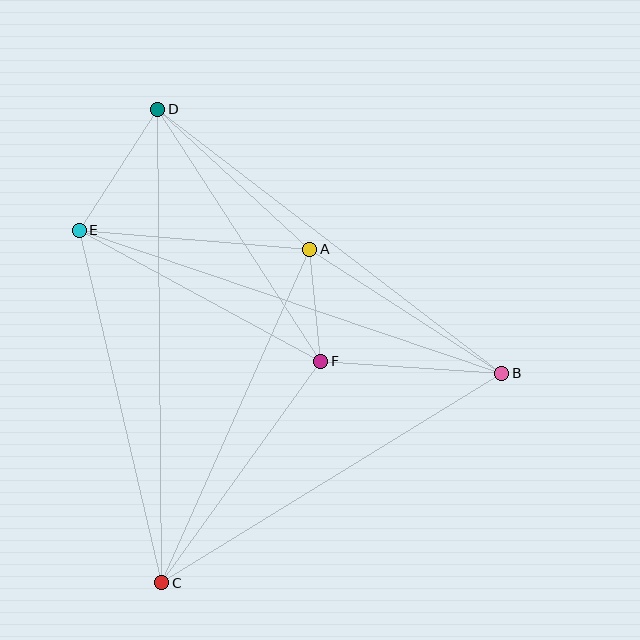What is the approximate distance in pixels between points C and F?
The distance between C and F is approximately 272 pixels.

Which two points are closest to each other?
Points A and F are closest to each other.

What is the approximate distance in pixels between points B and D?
The distance between B and D is approximately 434 pixels.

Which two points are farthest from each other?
Points C and D are farthest from each other.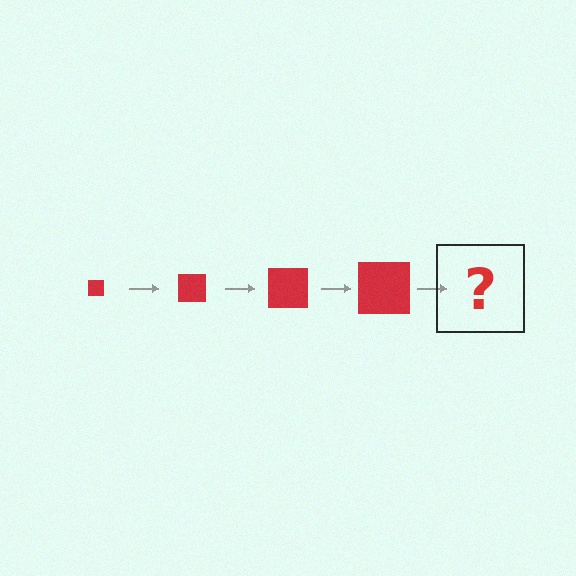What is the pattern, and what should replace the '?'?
The pattern is that the square gets progressively larger each step. The '?' should be a red square, larger than the previous one.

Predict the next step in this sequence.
The next step is a red square, larger than the previous one.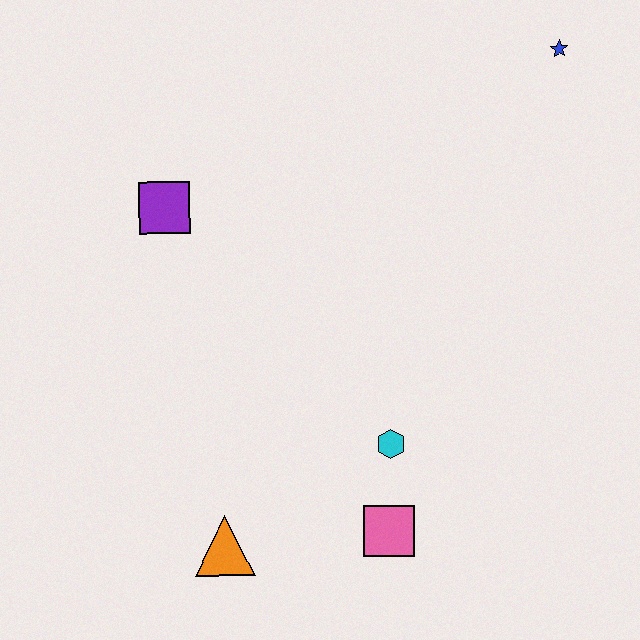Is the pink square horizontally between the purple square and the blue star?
Yes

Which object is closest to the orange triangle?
The pink square is closest to the orange triangle.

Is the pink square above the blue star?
No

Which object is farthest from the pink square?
The blue star is farthest from the pink square.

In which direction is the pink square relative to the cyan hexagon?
The pink square is below the cyan hexagon.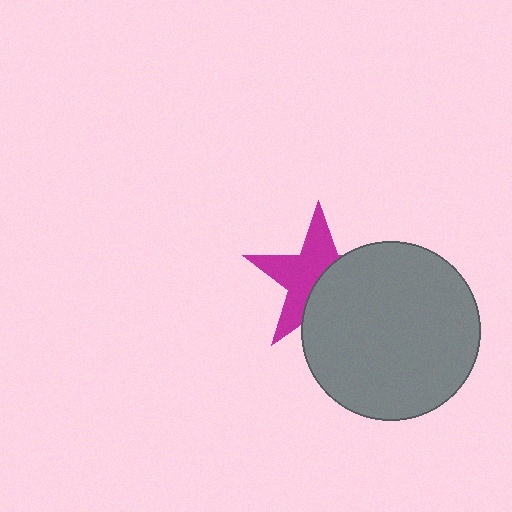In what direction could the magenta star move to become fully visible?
The magenta star could move toward the upper-left. That would shift it out from behind the gray circle entirely.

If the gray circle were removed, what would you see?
You would see the complete magenta star.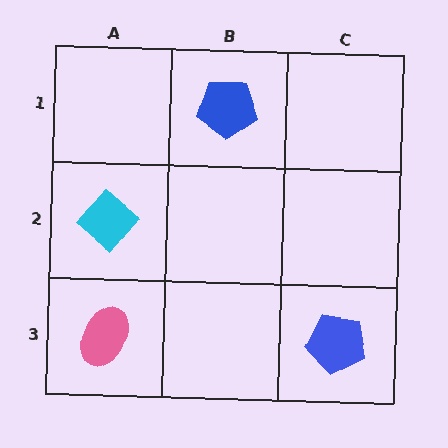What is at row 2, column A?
A cyan diamond.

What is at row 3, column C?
A blue pentagon.